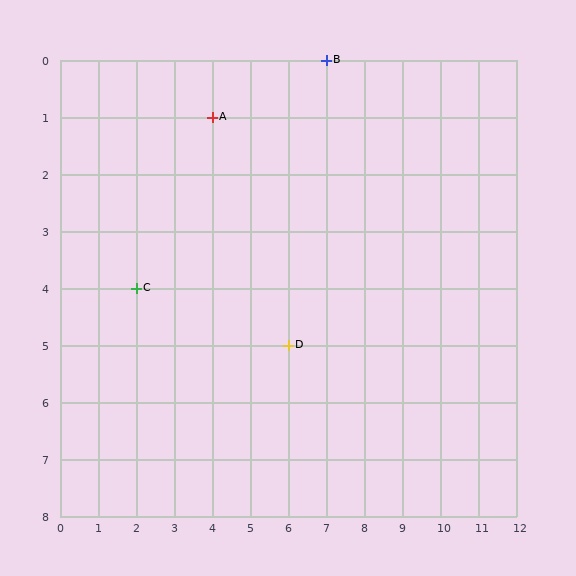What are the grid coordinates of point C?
Point C is at grid coordinates (2, 4).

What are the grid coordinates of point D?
Point D is at grid coordinates (6, 5).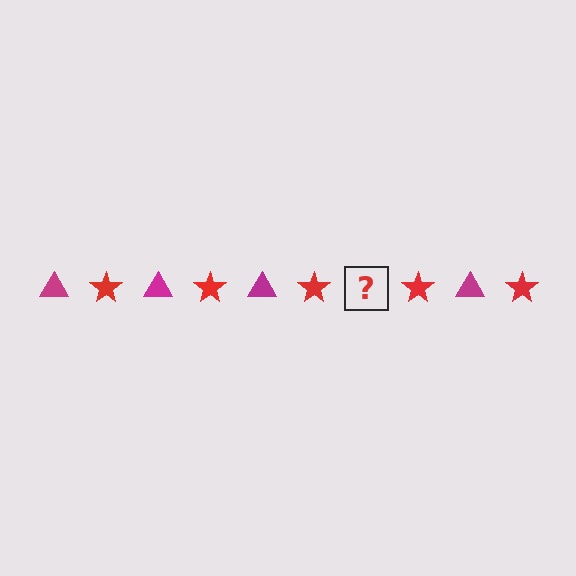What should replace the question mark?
The question mark should be replaced with a magenta triangle.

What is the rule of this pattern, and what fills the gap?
The rule is that the pattern alternates between magenta triangle and red star. The gap should be filled with a magenta triangle.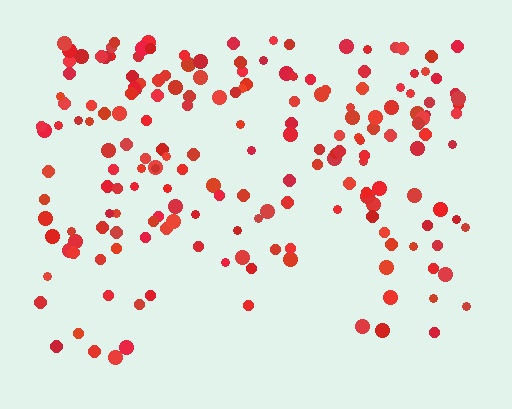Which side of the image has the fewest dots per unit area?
The bottom.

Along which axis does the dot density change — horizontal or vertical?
Vertical.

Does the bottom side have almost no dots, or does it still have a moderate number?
Still a moderate number, just noticeably fewer than the top.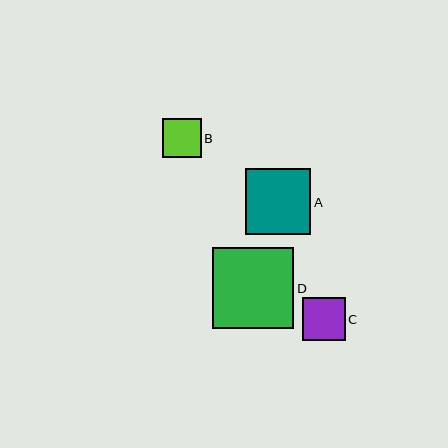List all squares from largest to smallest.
From largest to smallest: D, A, C, B.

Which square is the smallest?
Square B is the smallest with a size of approximately 39 pixels.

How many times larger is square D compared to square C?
Square D is approximately 1.9 times the size of square C.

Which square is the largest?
Square D is the largest with a size of approximately 81 pixels.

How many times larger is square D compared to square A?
Square D is approximately 1.2 times the size of square A.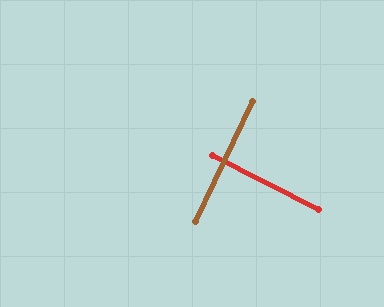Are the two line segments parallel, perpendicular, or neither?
Perpendicular — they meet at approximately 89°.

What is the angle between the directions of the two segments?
Approximately 89 degrees.